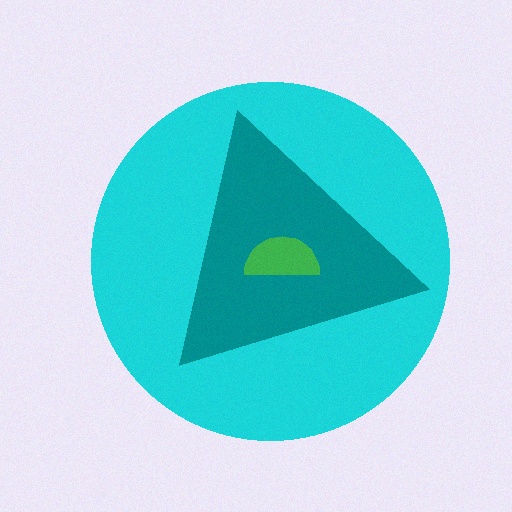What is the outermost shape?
The cyan circle.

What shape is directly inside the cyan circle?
The teal triangle.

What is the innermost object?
The green semicircle.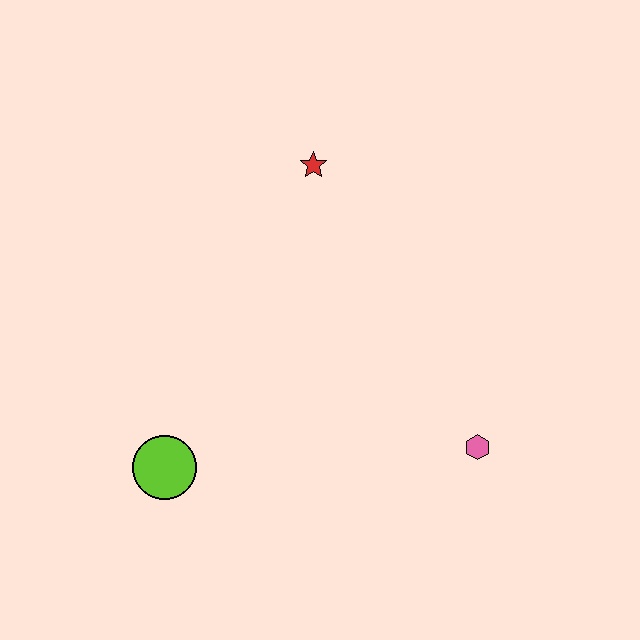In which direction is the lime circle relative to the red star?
The lime circle is below the red star.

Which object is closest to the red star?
The pink hexagon is closest to the red star.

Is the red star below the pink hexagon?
No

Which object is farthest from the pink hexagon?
The red star is farthest from the pink hexagon.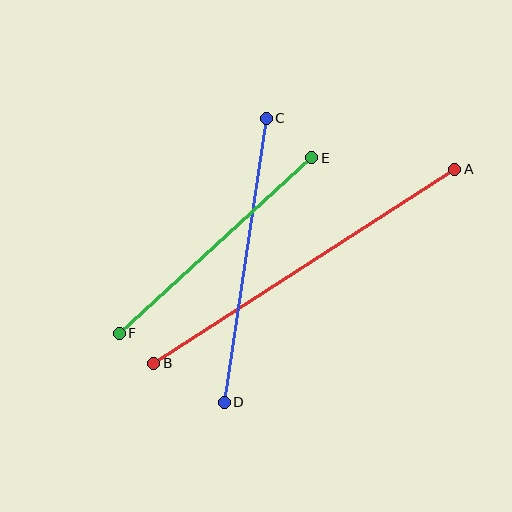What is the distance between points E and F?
The distance is approximately 261 pixels.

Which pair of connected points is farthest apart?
Points A and B are farthest apart.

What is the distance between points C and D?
The distance is approximately 287 pixels.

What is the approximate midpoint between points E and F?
The midpoint is at approximately (216, 246) pixels.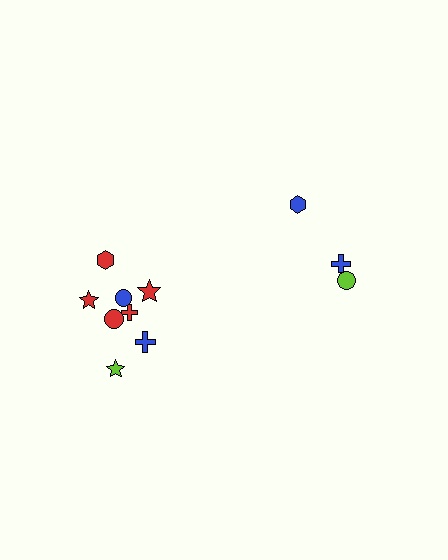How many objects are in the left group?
There are 8 objects.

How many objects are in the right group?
There are 3 objects.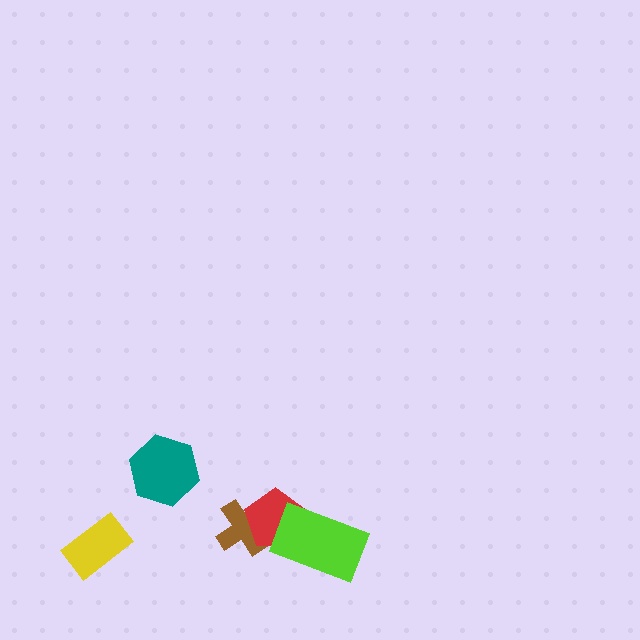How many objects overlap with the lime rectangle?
1 object overlaps with the lime rectangle.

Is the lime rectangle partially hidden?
No, no other shape covers it.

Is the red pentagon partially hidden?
Yes, it is partially covered by another shape.